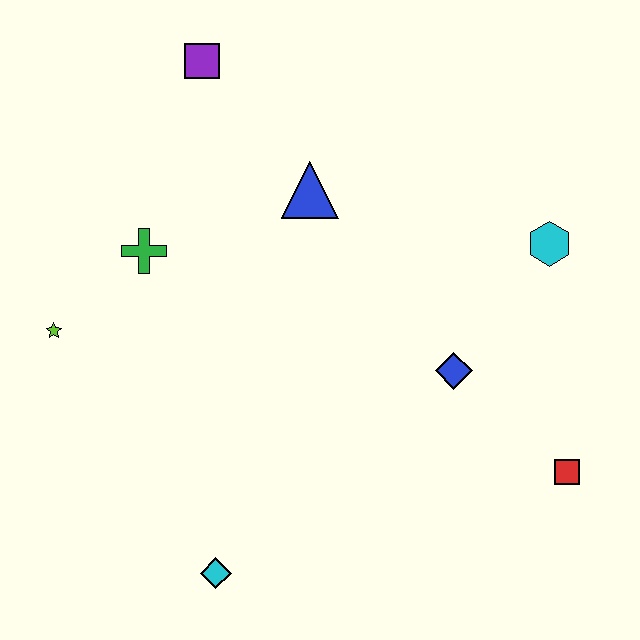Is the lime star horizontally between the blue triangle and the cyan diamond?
No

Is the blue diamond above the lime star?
No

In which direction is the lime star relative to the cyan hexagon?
The lime star is to the left of the cyan hexagon.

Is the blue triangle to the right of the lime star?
Yes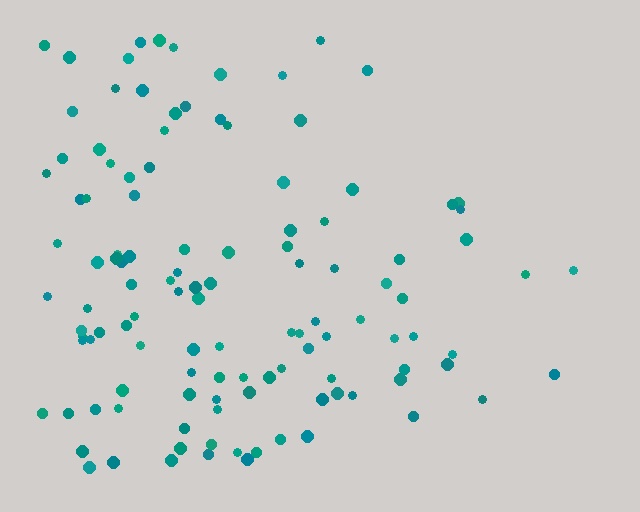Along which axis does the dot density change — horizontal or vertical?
Horizontal.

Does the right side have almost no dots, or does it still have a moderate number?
Still a moderate number, just noticeably fewer than the left.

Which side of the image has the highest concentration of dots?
The left.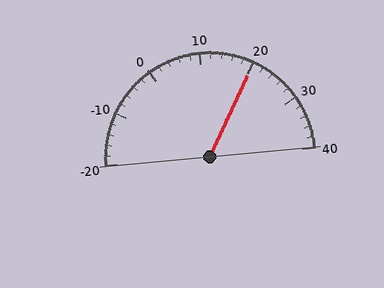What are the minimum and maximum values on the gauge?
The gauge ranges from -20 to 40.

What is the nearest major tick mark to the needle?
The nearest major tick mark is 20.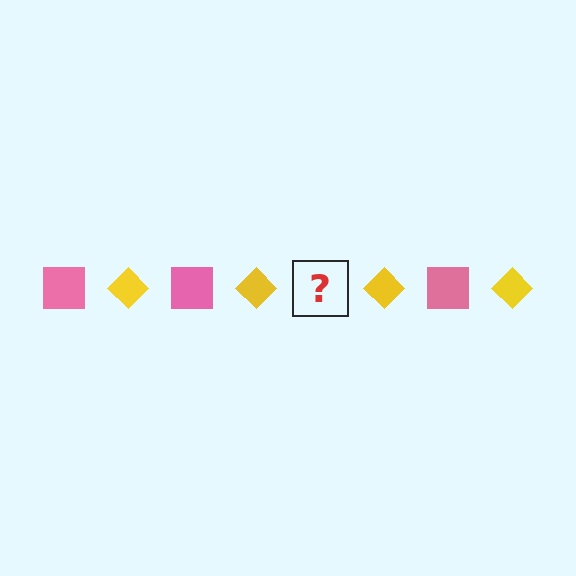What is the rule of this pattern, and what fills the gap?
The rule is that the pattern alternates between pink square and yellow diamond. The gap should be filled with a pink square.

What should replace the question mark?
The question mark should be replaced with a pink square.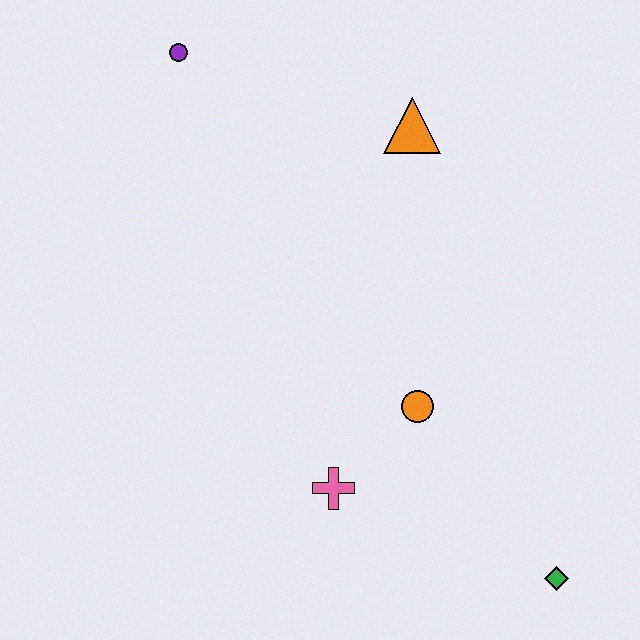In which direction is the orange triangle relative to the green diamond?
The orange triangle is above the green diamond.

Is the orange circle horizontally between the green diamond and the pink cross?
Yes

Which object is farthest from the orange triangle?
The green diamond is farthest from the orange triangle.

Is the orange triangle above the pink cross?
Yes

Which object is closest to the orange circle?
The pink cross is closest to the orange circle.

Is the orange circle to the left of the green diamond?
Yes